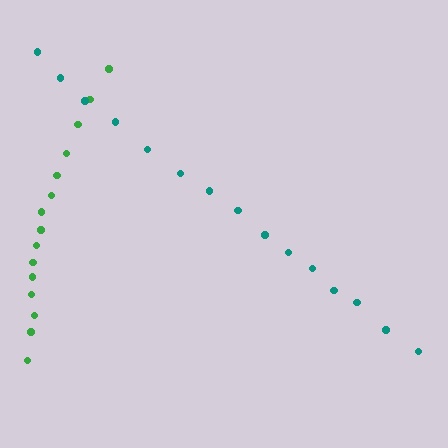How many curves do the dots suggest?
There are 2 distinct paths.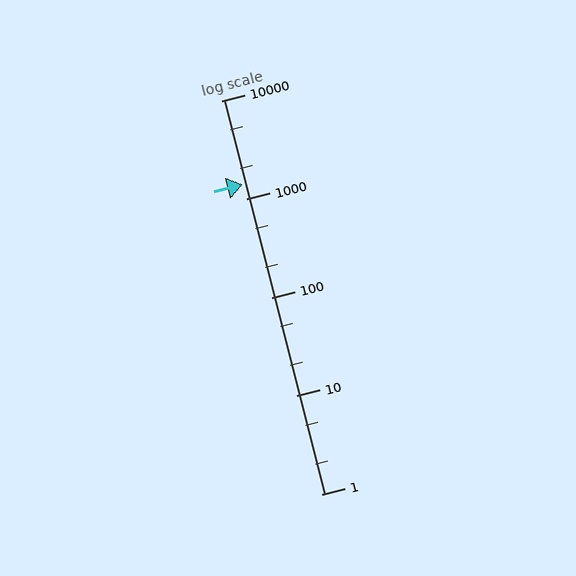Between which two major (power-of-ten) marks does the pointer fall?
The pointer is between 1000 and 10000.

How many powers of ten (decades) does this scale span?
The scale spans 4 decades, from 1 to 10000.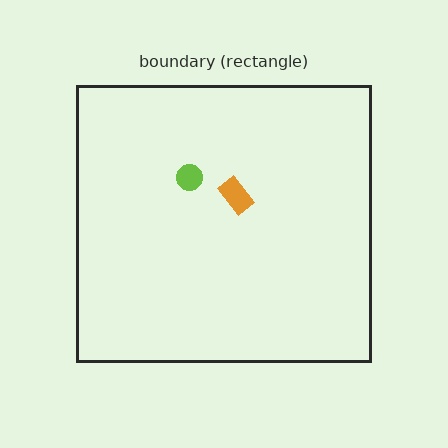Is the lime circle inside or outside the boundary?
Inside.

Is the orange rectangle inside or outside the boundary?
Inside.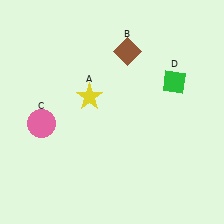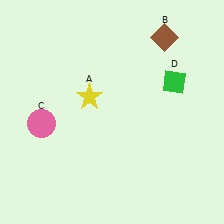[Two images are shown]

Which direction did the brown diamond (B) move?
The brown diamond (B) moved right.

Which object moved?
The brown diamond (B) moved right.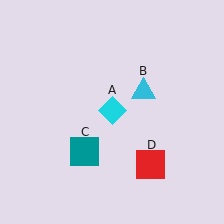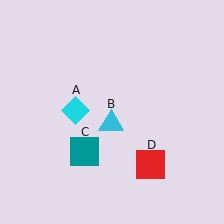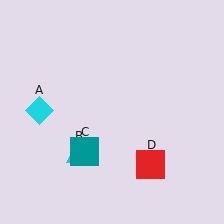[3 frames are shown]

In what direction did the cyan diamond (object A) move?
The cyan diamond (object A) moved left.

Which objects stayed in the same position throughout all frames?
Teal square (object C) and red square (object D) remained stationary.